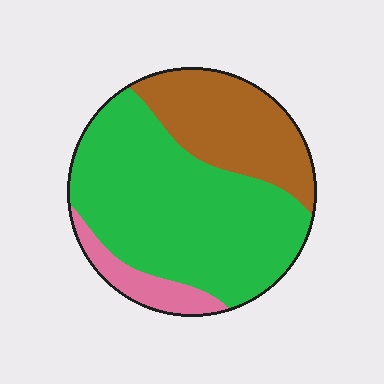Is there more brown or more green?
Green.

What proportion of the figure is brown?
Brown takes up between a quarter and a half of the figure.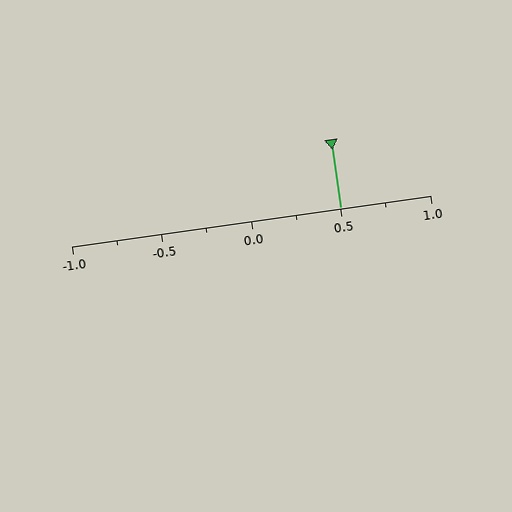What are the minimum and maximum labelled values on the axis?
The axis runs from -1.0 to 1.0.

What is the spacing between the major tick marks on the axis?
The major ticks are spaced 0.5 apart.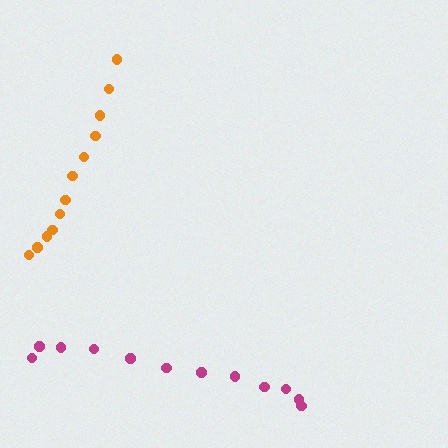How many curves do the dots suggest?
There are 2 distinct paths.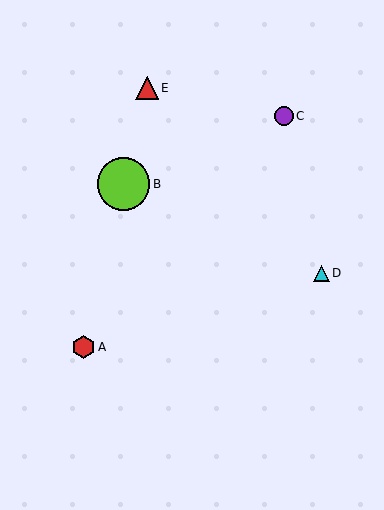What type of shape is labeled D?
Shape D is a cyan triangle.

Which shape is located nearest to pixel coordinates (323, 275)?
The cyan triangle (labeled D) at (321, 273) is nearest to that location.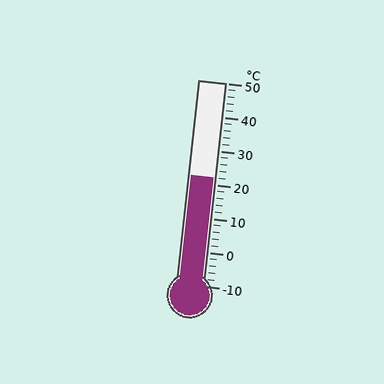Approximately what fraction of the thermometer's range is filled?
The thermometer is filled to approximately 55% of its range.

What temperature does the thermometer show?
The thermometer shows approximately 22°C.